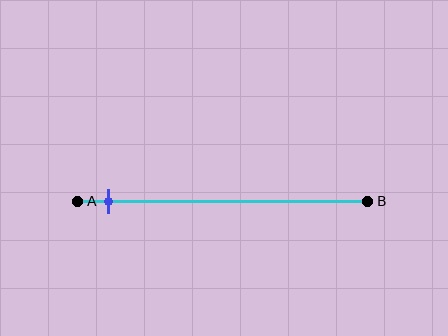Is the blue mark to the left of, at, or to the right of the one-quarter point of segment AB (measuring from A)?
The blue mark is to the left of the one-quarter point of segment AB.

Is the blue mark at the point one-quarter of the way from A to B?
No, the mark is at about 10% from A, not at the 25% one-quarter point.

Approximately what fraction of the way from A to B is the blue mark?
The blue mark is approximately 10% of the way from A to B.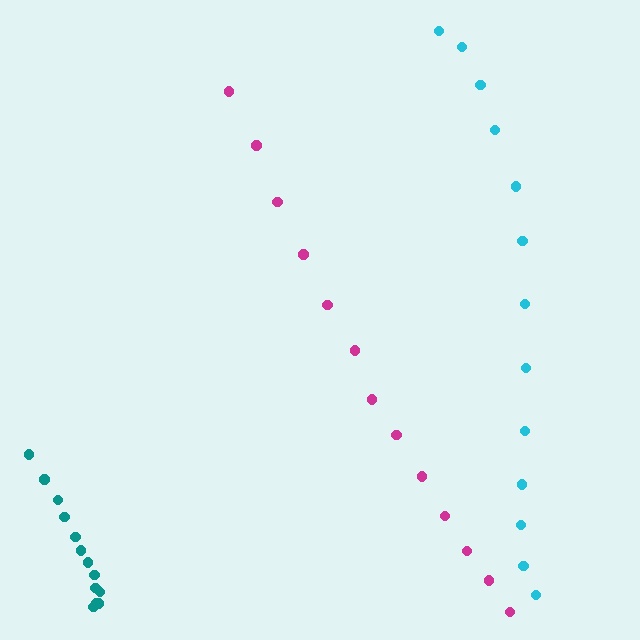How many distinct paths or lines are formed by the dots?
There are 3 distinct paths.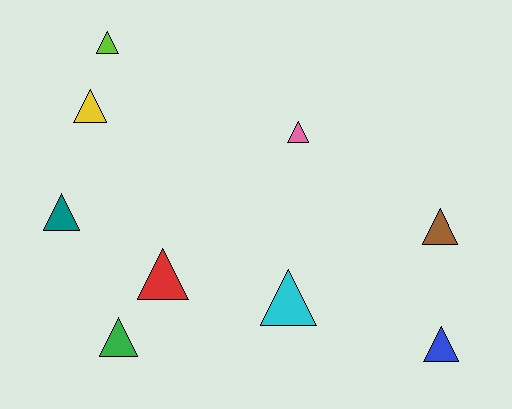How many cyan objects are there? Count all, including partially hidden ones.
There is 1 cyan object.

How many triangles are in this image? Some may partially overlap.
There are 9 triangles.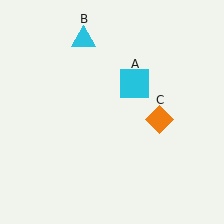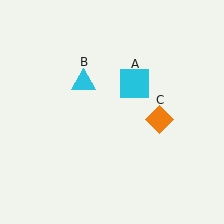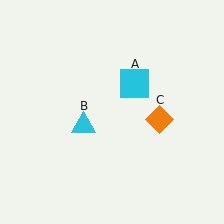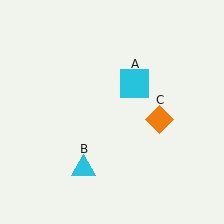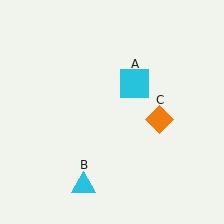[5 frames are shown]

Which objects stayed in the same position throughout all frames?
Cyan square (object A) and orange diamond (object C) remained stationary.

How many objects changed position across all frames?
1 object changed position: cyan triangle (object B).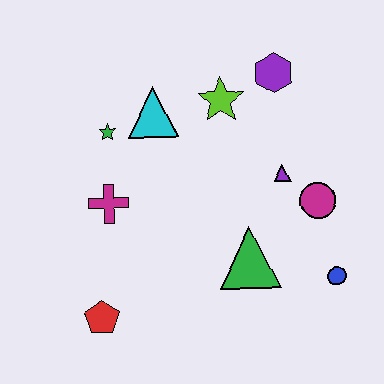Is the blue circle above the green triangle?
No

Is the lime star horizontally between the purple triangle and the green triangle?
No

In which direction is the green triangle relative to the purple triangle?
The green triangle is below the purple triangle.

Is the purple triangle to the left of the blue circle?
Yes